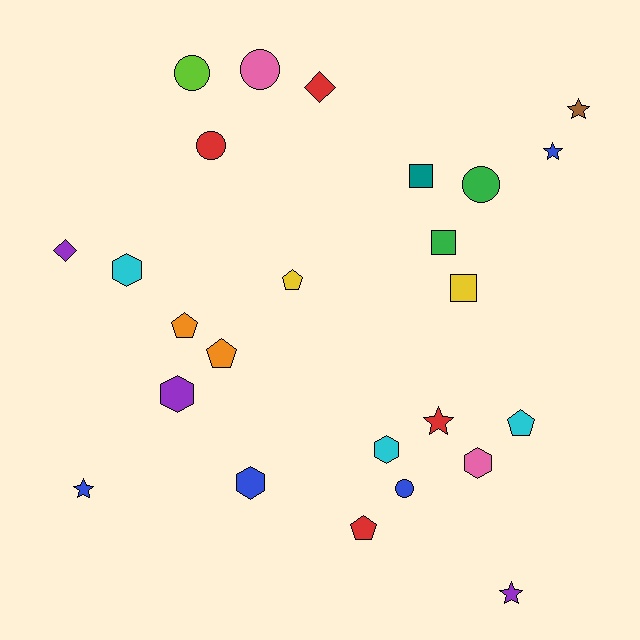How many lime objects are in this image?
There is 1 lime object.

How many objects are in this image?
There are 25 objects.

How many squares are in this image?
There are 3 squares.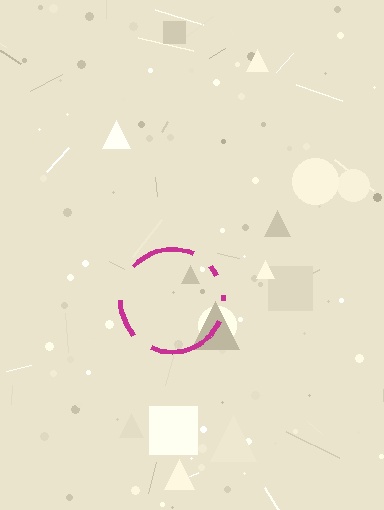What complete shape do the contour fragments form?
The contour fragments form a circle.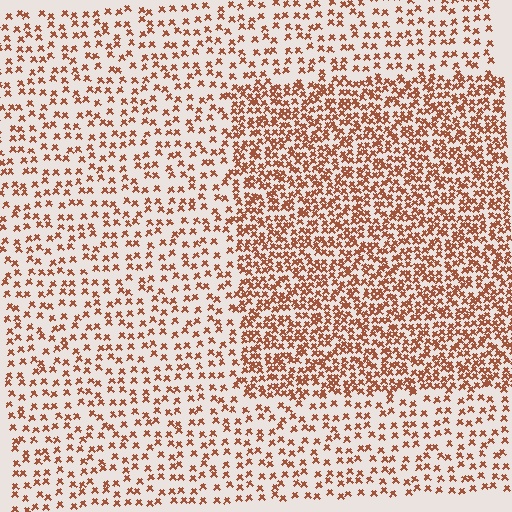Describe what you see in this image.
The image contains small brown elements arranged at two different densities. A rectangle-shaped region is visible where the elements are more densely packed than the surrounding area.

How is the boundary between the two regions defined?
The boundary is defined by a change in element density (approximately 2.1x ratio). All elements are the same color, size, and shape.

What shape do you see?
I see a rectangle.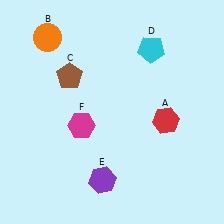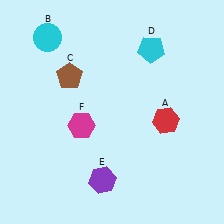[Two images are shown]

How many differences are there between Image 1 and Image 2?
There is 1 difference between the two images.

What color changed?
The circle (B) changed from orange in Image 1 to cyan in Image 2.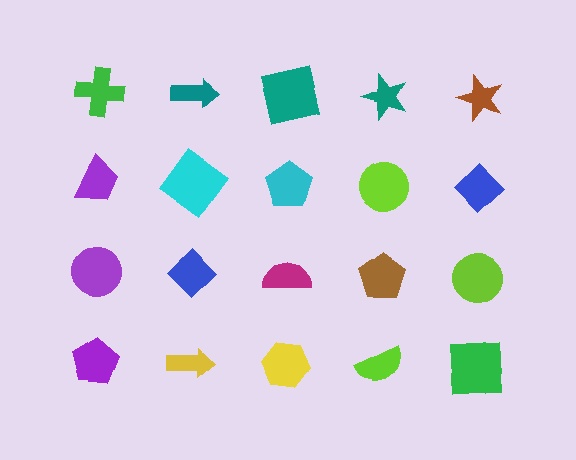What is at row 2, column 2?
A cyan diamond.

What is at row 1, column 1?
A green cross.